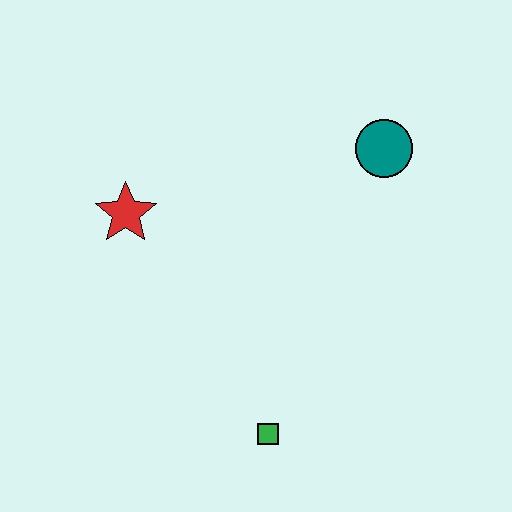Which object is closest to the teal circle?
The red star is closest to the teal circle.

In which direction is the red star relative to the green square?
The red star is above the green square.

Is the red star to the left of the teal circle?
Yes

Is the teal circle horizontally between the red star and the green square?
No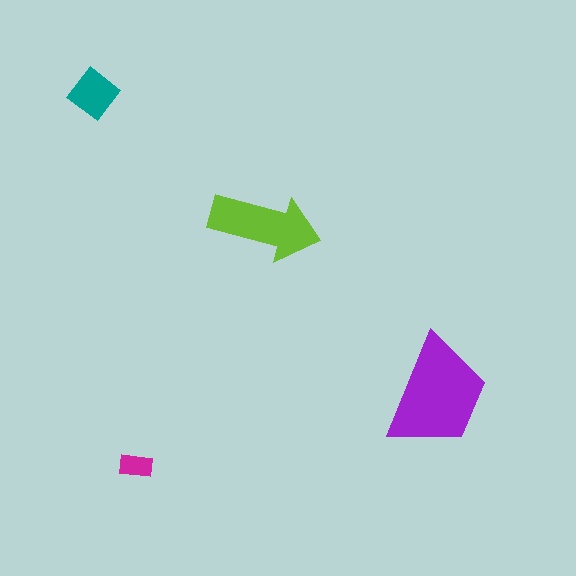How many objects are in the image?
There are 4 objects in the image.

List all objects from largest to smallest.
The purple trapezoid, the lime arrow, the teal diamond, the magenta rectangle.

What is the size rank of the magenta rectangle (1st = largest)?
4th.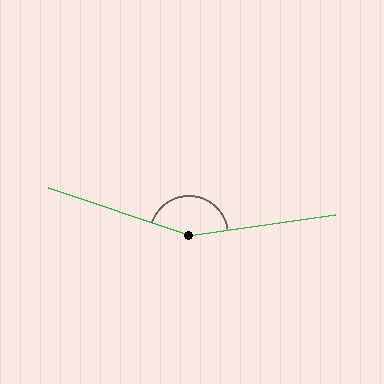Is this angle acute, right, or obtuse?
It is obtuse.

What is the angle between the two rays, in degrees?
Approximately 154 degrees.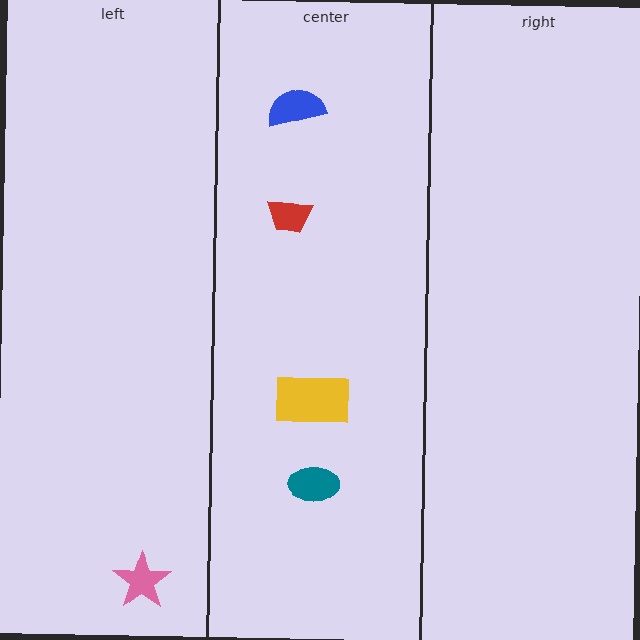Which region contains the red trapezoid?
The center region.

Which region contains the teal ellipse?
The center region.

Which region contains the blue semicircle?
The center region.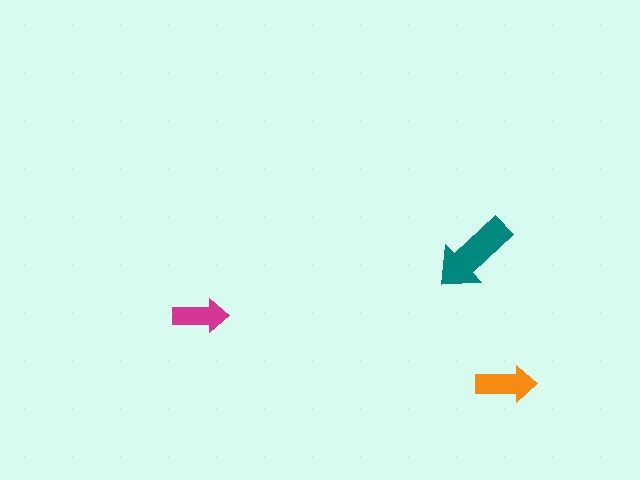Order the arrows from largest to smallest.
the teal one, the orange one, the magenta one.